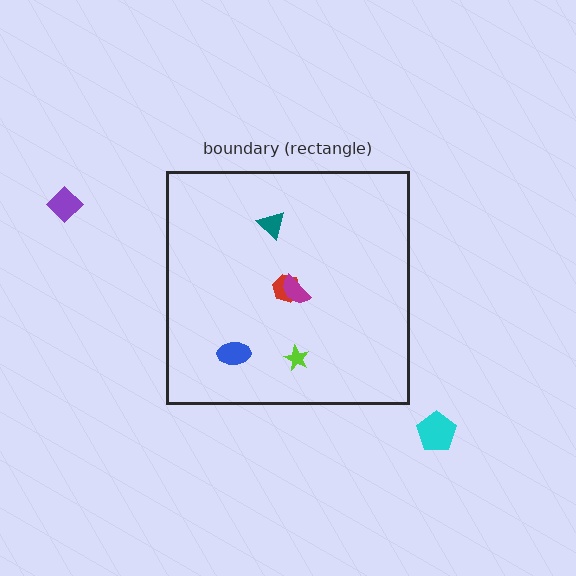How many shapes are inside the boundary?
5 inside, 2 outside.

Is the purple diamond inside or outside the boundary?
Outside.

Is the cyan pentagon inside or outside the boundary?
Outside.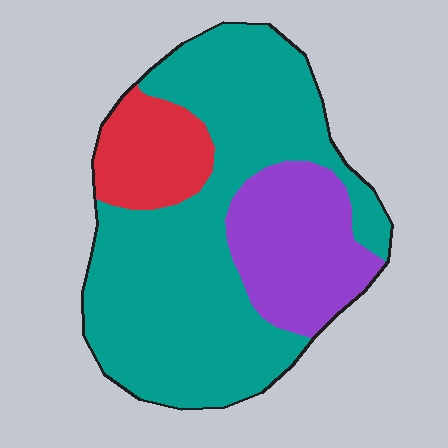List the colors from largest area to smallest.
From largest to smallest: teal, purple, red.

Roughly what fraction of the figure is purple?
Purple takes up about one fifth (1/5) of the figure.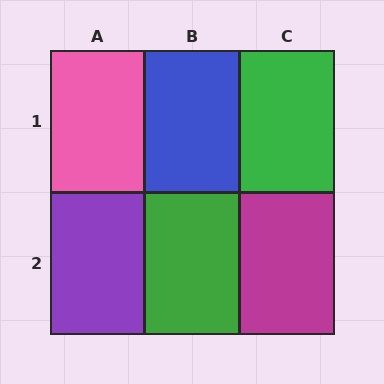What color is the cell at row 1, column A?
Pink.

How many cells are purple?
1 cell is purple.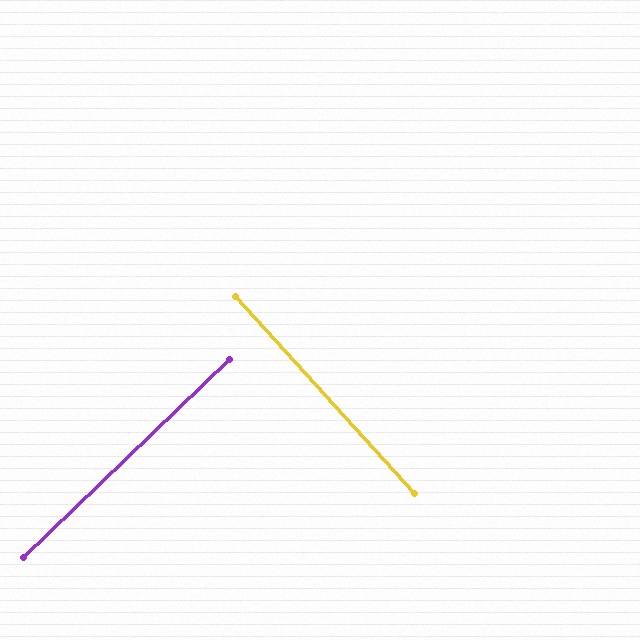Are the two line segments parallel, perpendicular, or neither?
Perpendicular — they meet at approximately 88°.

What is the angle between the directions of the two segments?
Approximately 88 degrees.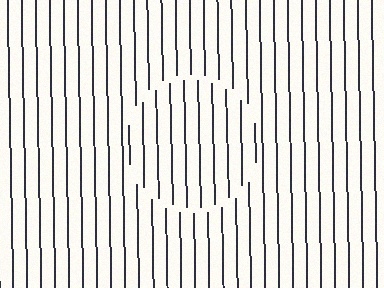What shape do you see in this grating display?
An illusory circle. The interior of the shape contains the same grating, shifted by half a period — the contour is defined by the phase discontinuity where line-ends from the inner and outer gratings abut.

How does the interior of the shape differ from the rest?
The interior of the shape contains the same grating, shifted by half a period — the contour is defined by the phase discontinuity where line-ends from the inner and outer gratings abut.